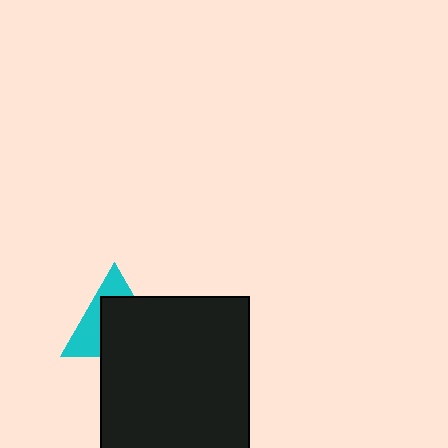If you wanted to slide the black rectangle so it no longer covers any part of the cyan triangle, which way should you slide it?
Slide it toward the lower-right — that is the most direct way to separate the two shapes.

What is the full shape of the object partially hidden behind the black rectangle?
The partially hidden object is a cyan triangle.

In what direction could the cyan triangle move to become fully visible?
The cyan triangle could move toward the upper-left. That would shift it out from behind the black rectangle entirely.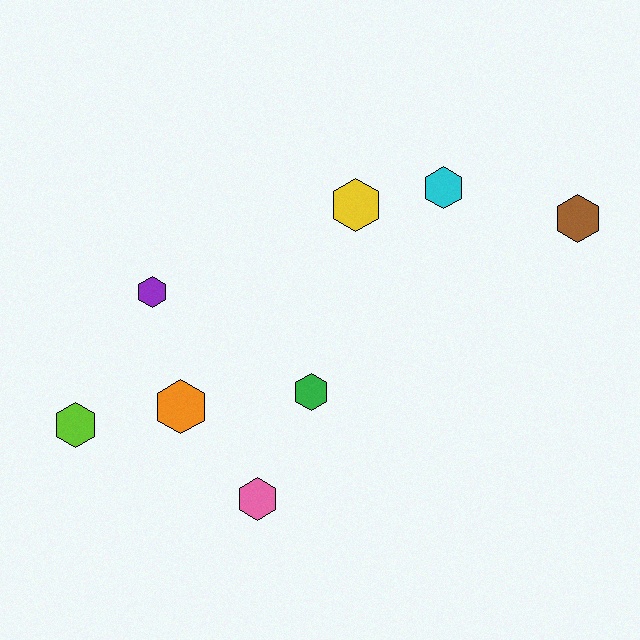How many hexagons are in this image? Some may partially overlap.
There are 8 hexagons.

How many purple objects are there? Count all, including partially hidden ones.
There is 1 purple object.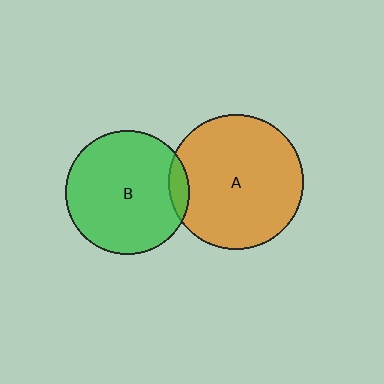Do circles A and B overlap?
Yes.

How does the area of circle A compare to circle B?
Approximately 1.2 times.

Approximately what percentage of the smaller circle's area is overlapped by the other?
Approximately 10%.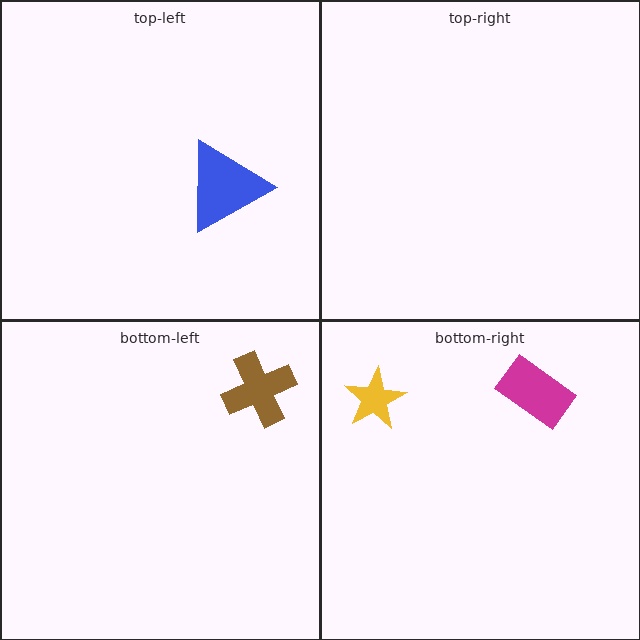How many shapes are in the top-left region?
1.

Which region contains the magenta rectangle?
The bottom-right region.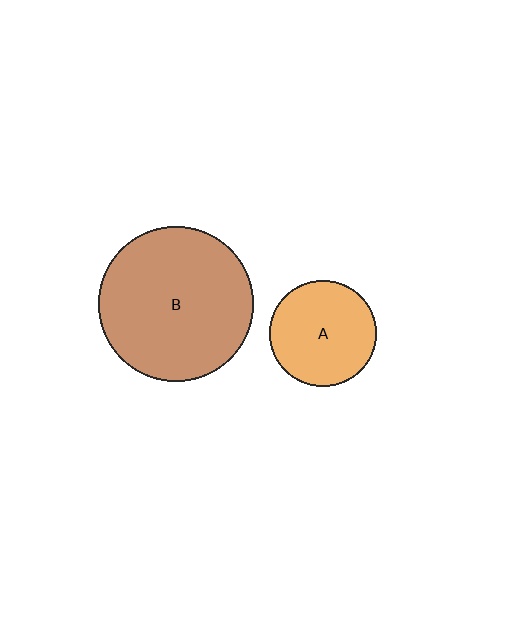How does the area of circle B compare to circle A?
Approximately 2.1 times.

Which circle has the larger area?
Circle B (brown).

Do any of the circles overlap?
No, none of the circles overlap.